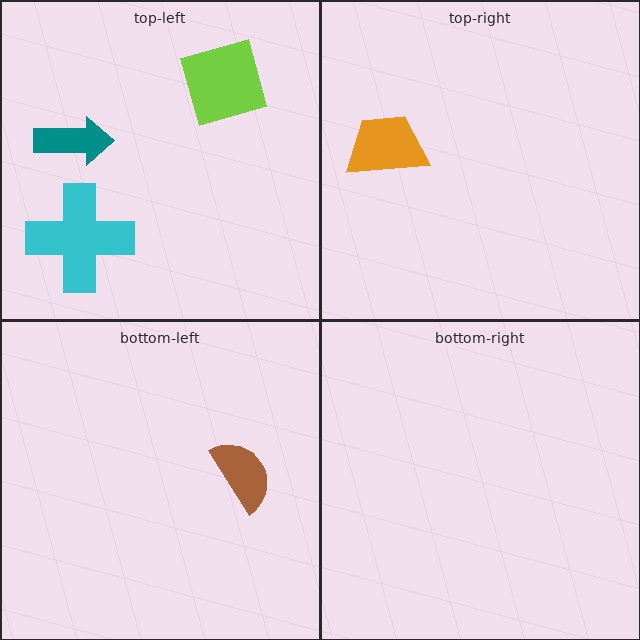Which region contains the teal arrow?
The top-left region.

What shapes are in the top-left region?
The cyan cross, the teal arrow, the lime square.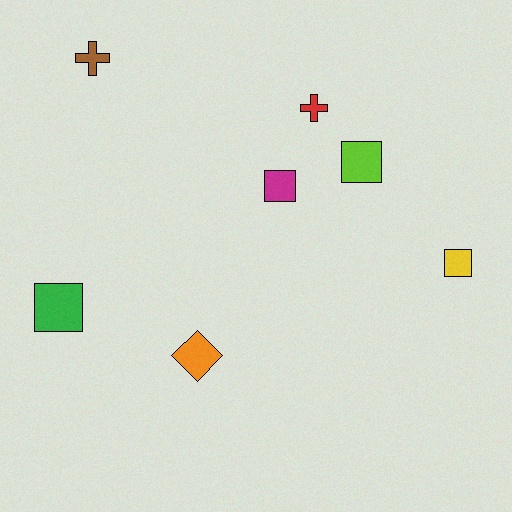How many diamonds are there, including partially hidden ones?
There is 1 diamond.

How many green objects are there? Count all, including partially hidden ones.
There is 1 green object.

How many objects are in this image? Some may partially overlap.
There are 7 objects.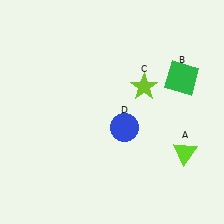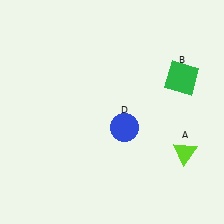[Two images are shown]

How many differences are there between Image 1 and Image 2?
There is 1 difference between the two images.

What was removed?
The lime star (C) was removed in Image 2.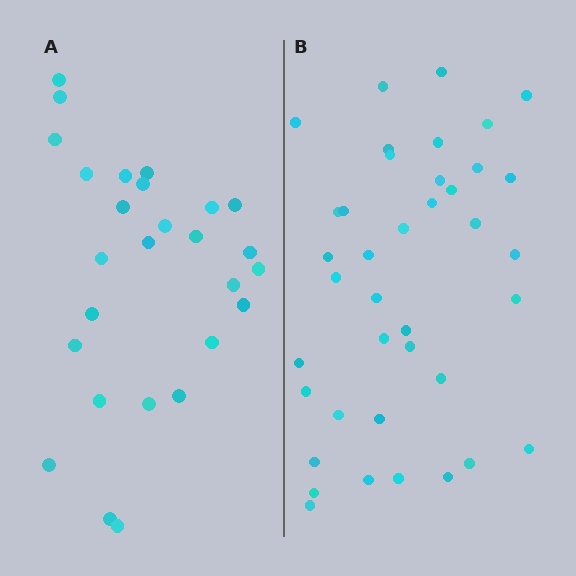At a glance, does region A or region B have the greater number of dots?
Region B (the right region) has more dots.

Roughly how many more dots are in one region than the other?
Region B has roughly 12 or so more dots than region A.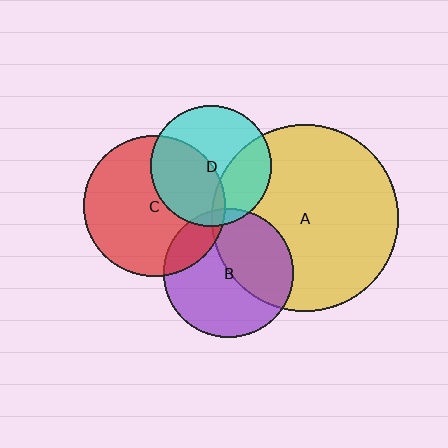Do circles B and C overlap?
Yes.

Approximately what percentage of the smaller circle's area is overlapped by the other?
Approximately 15%.